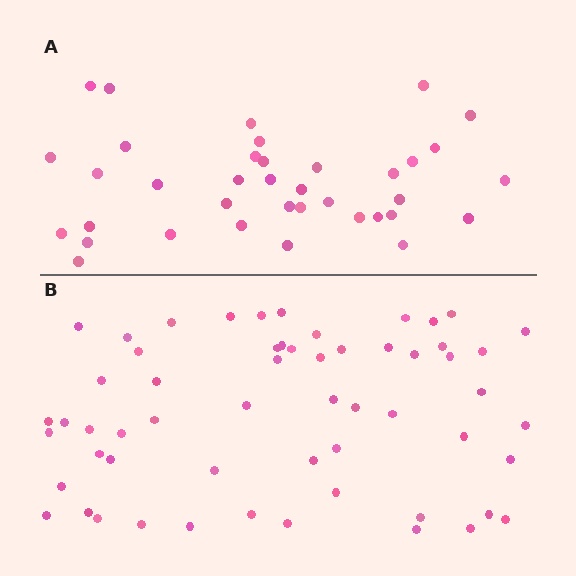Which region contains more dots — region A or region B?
Region B (the bottom region) has more dots.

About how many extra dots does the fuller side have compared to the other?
Region B has approximately 20 more dots than region A.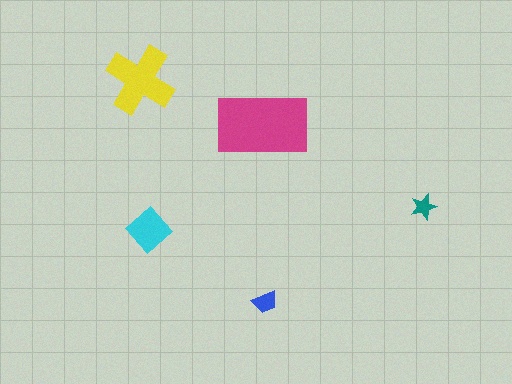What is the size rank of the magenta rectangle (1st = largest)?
1st.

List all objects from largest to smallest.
The magenta rectangle, the yellow cross, the cyan diamond, the blue trapezoid, the teal star.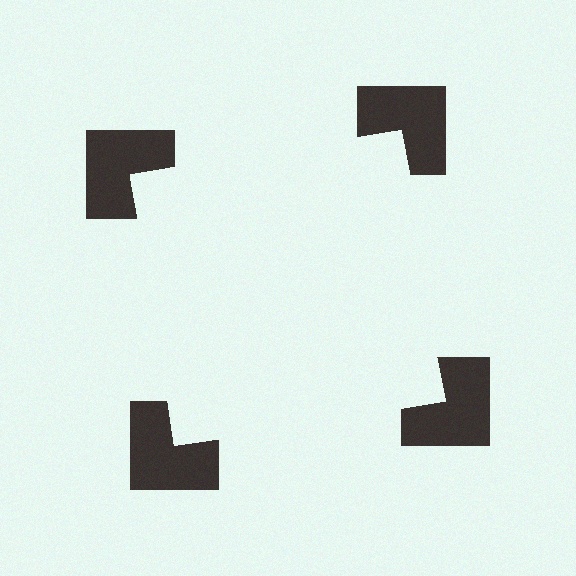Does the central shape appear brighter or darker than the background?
It typically appears slightly brighter than the background, even though no actual brightness change is drawn.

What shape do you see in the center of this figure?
An illusory square — its edges are inferred from the aligned wedge cuts in the notched squares, not physically drawn.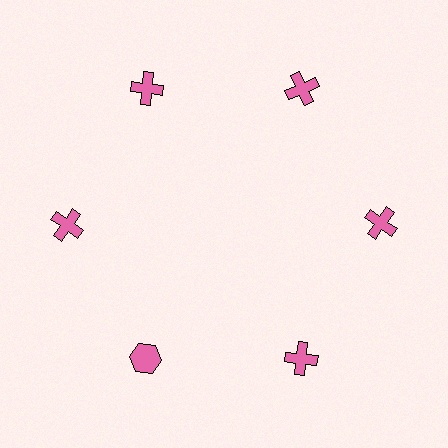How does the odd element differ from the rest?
It has a different shape: hexagon instead of cross.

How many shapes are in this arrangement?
There are 6 shapes arranged in a ring pattern.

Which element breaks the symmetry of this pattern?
The pink hexagon at roughly the 7 o'clock position breaks the symmetry. All other shapes are pink crosses.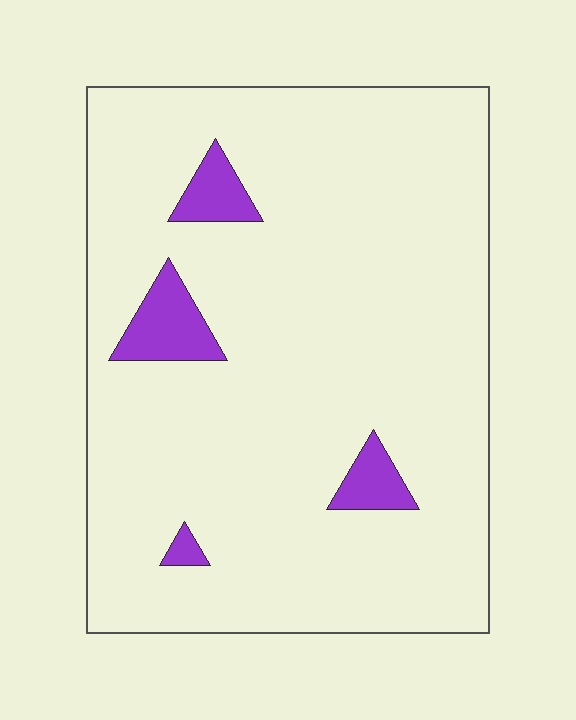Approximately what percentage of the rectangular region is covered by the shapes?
Approximately 5%.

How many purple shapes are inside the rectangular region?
4.